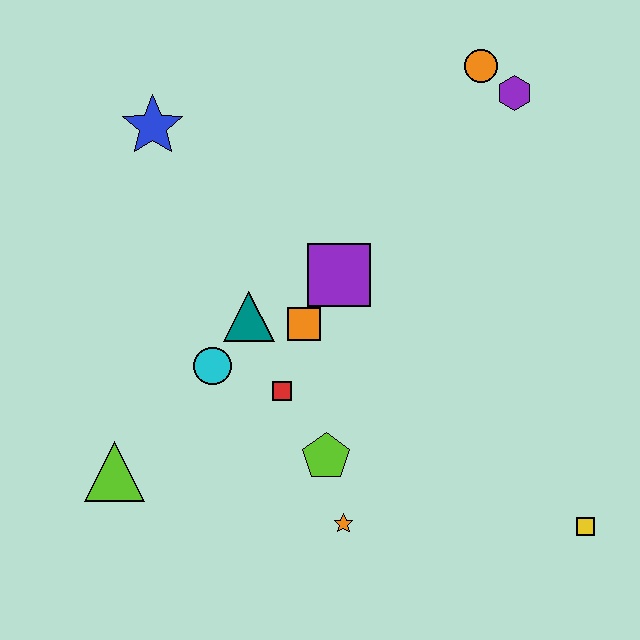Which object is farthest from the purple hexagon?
The lime triangle is farthest from the purple hexagon.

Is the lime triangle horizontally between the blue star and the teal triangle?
No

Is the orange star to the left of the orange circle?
Yes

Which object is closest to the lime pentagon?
The orange star is closest to the lime pentagon.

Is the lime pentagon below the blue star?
Yes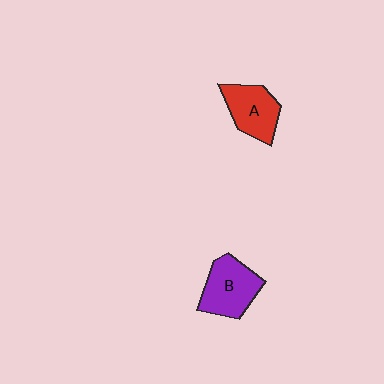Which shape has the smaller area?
Shape A (red).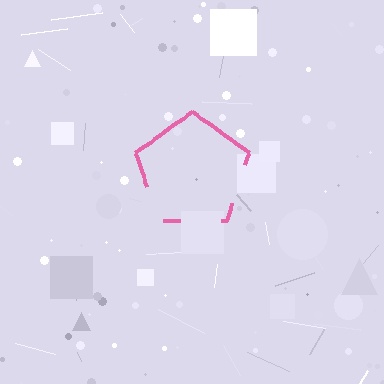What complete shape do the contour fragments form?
The contour fragments form a pentagon.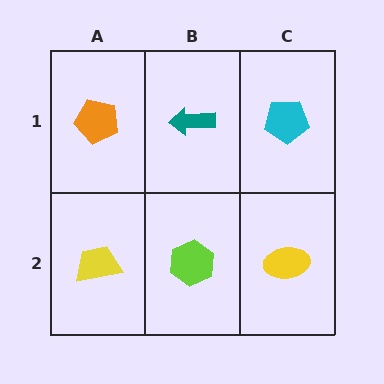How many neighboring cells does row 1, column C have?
2.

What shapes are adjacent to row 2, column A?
An orange pentagon (row 1, column A), a lime hexagon (row 2, column B).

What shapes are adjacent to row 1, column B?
A lime hexagon (row 2, column B), an orange pentagon (row 1, column A), a cyan pentagon (row 1, column C).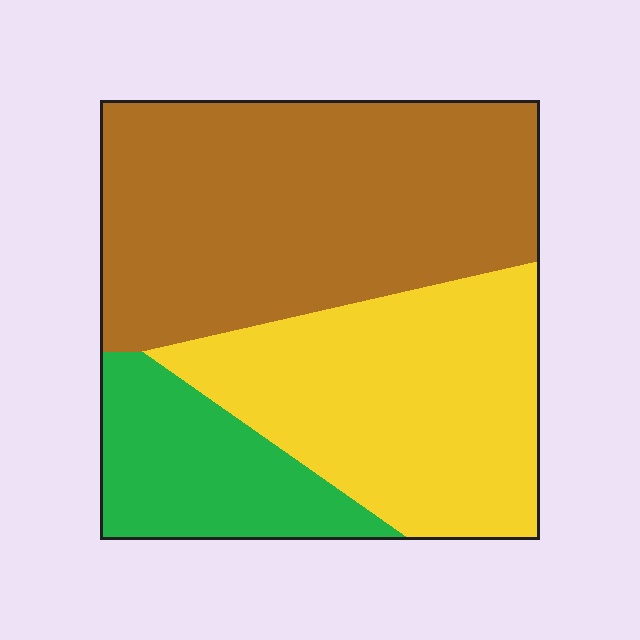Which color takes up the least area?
Green, at roughly 15%.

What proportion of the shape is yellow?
Yellow covers roughly 35% of the shape.